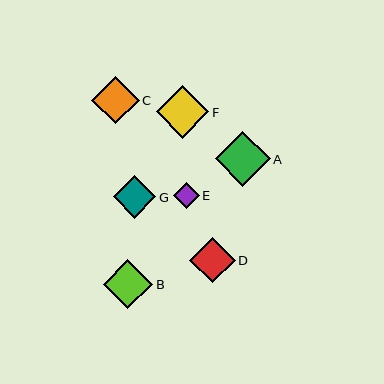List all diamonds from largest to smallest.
From largest to smallest: A, F, B, C, D, G, E.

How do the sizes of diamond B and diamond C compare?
Diamond B and diamond C are approximately the same size.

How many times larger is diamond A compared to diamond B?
Diamond A is approximately 1.1 times the size of diamond B.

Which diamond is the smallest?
Diamond E is the smallest with a size of approximately 26 pixels.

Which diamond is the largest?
Diamond A is the largest with a size of approximately 55 pixels.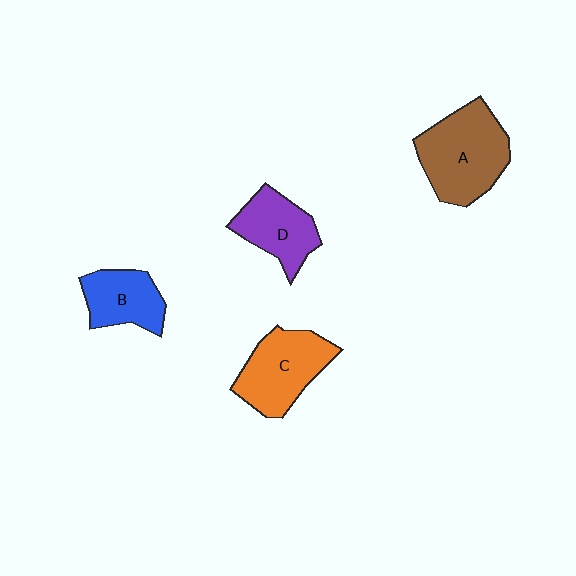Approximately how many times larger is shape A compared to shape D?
Approximately 1.5 times.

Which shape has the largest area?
Shape A (brown).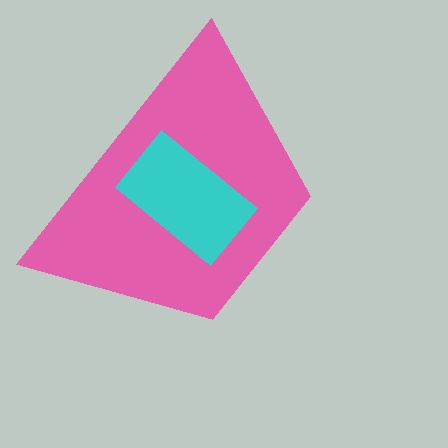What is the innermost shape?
The cyan rectangle.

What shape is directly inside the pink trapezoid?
The cyan rectangle.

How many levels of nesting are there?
2.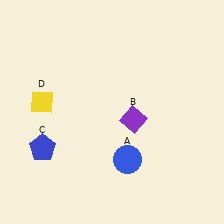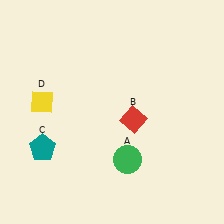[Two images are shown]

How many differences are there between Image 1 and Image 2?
There are 3 differences between the two images.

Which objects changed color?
A changed from blue to green. B changed from purple to red. C changed from blue to teal.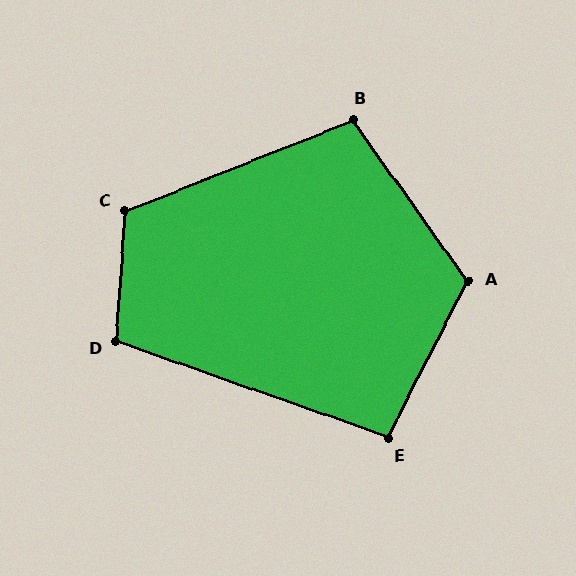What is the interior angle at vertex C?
Approximately 116 degrees (obtuse).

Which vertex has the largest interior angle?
A, at approximately 117 degrees.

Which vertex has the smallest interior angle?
E, at approximately 97 degrees.